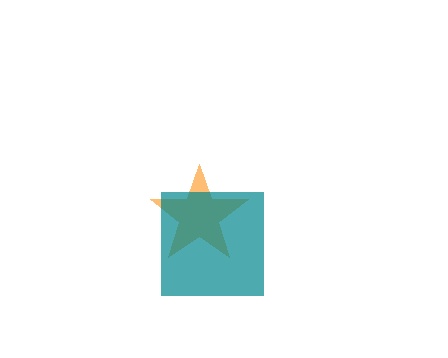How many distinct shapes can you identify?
There are 2 distinct shapes: an orange star, a teal square.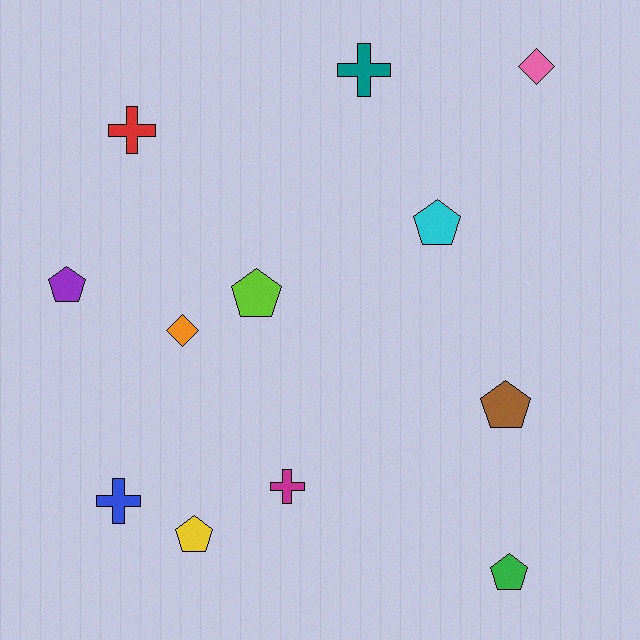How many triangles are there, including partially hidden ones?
There are no triangles.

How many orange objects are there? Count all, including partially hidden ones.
There is 1 orange object.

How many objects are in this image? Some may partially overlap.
There are 12 objects.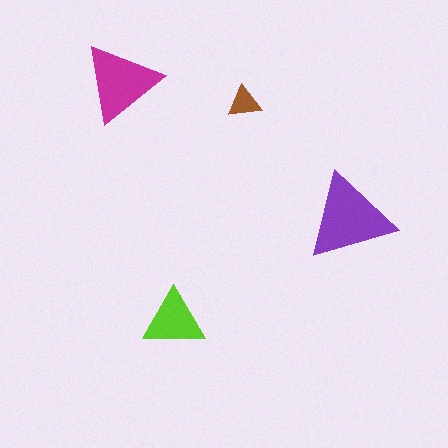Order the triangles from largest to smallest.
the purple one, the magenta one, the lime one, the brown one.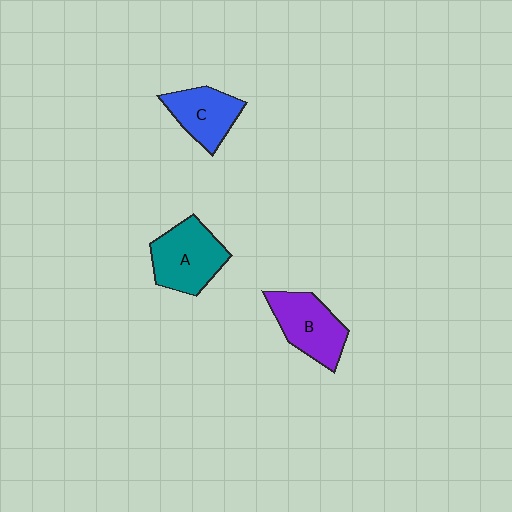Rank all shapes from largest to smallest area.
From largest to smallest: A (teal), B (purple), C (blue).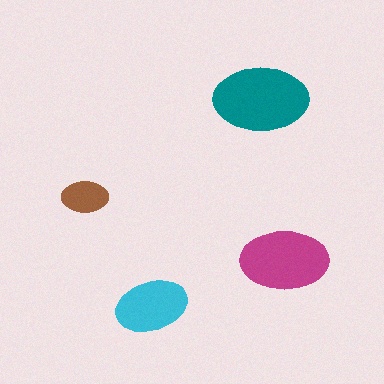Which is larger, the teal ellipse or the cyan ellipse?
The teal one.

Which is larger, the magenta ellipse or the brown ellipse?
The magenta one.